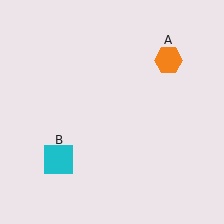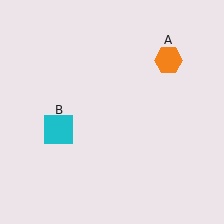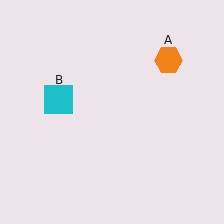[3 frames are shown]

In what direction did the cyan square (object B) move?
The cyan square (object B) moved up.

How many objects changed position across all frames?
1 object changed position: cyan square (object B).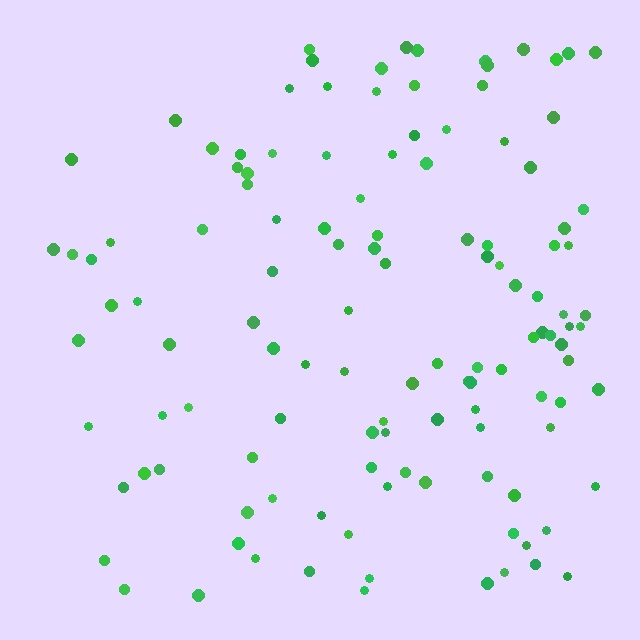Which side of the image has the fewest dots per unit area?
The left.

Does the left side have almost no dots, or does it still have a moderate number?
Still a moderate number, just noticeably fewer than the right.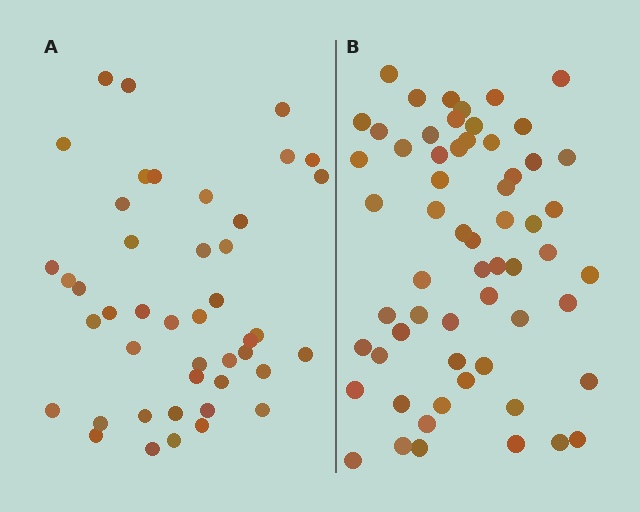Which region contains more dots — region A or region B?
Region B (the right region) has more dots.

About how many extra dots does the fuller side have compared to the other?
Region B has approximately 15 more dots than region A.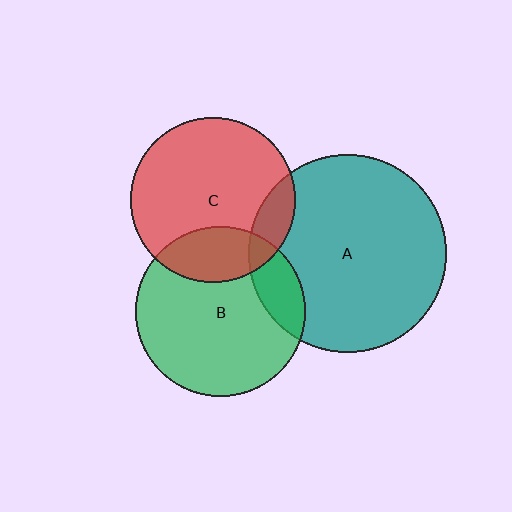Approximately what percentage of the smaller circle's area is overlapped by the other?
Approximately 15%.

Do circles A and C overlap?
Yes.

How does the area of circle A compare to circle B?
Approximately 1.4 times.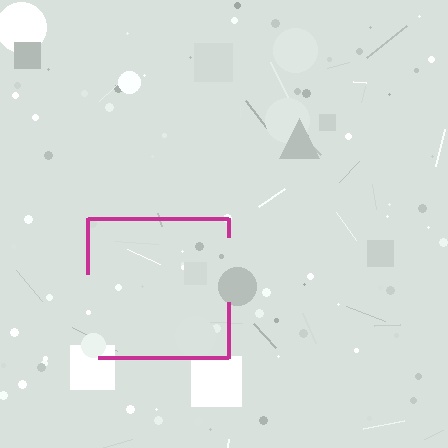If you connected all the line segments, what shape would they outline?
They would outline a square.